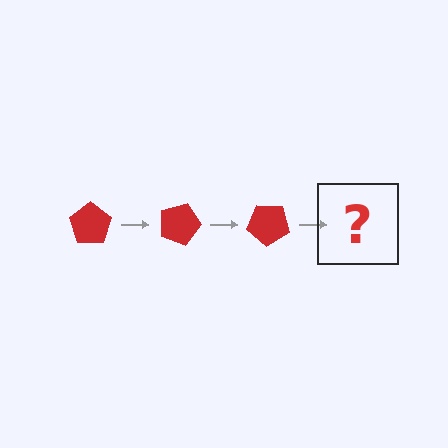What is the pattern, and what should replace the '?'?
The pattern is that the pentagon rotates 20 degrees each step. The '?' should be a red pentagon rotated 60 degrees.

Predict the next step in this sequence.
The next step is a red pentagon rotated 60 degrees.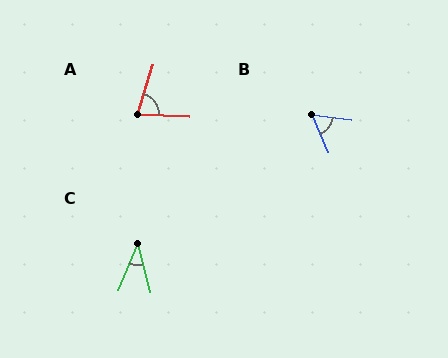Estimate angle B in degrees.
Approximately 60 degrees.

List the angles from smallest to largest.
C (37°), B (60°), A (75°).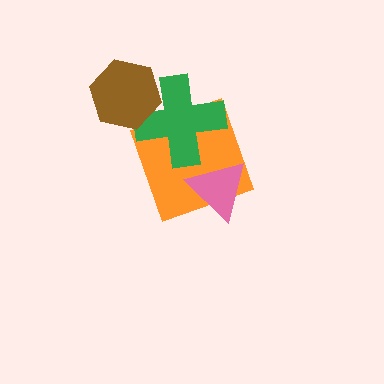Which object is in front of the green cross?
The brown hexagon is in front of the green cross.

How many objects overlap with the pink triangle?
1 object overlaps with the pink triangle.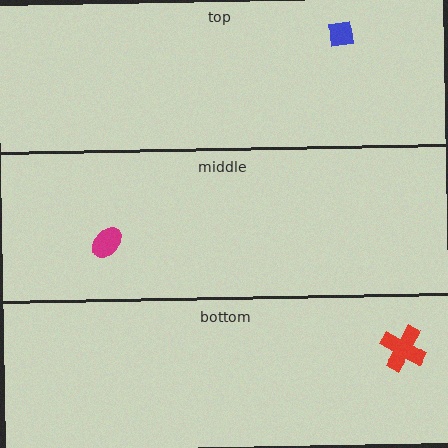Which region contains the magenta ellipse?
The middle region.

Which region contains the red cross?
The bottom region.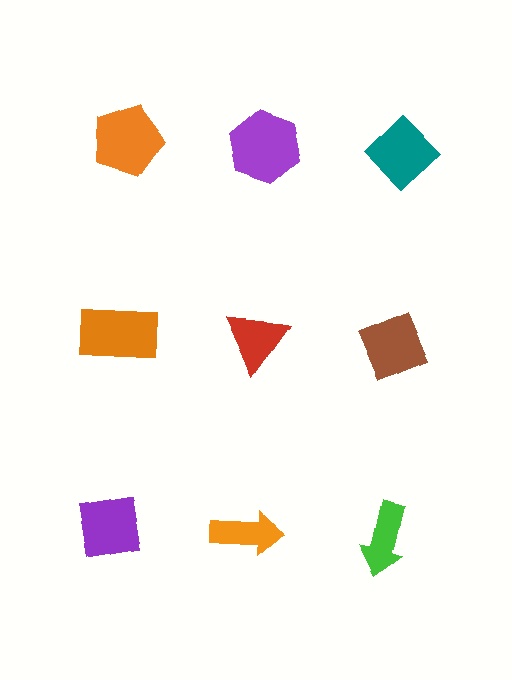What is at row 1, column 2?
A purple hexagon.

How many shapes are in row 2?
3 shapes.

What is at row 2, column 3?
A brown diamond.